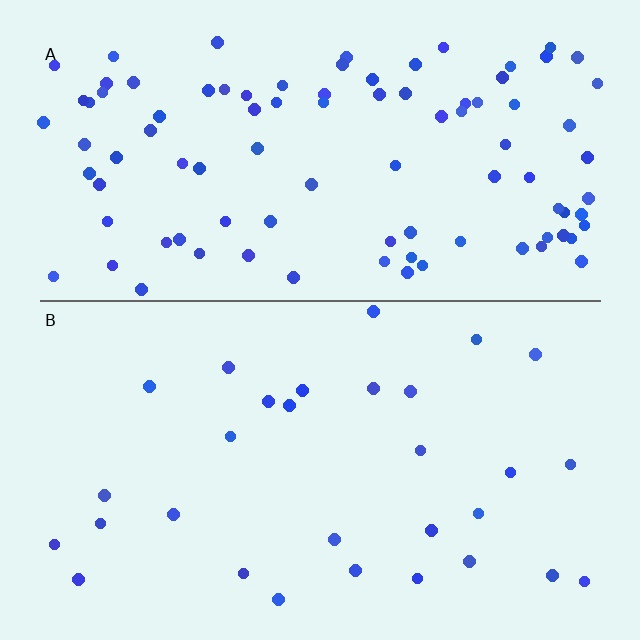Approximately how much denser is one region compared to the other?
Approximately 3.2× — region A over region B.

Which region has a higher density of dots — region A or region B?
A (the top).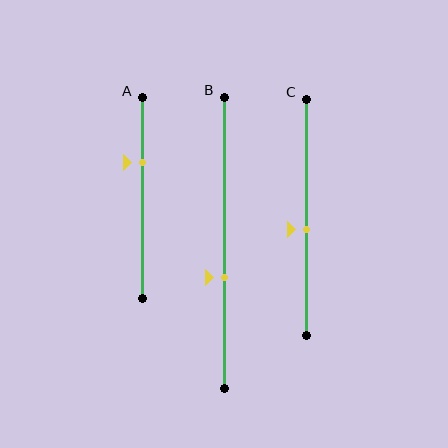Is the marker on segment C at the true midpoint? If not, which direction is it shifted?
No, the marker on segment C is shifted downward by about 5% of the segment length.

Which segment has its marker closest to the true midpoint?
Segment C has its marker closest to the true midpoint.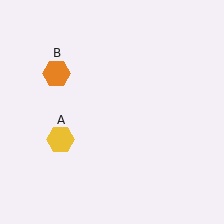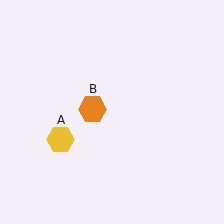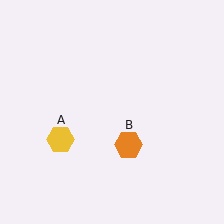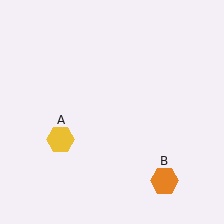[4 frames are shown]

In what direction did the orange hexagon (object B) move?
The orange hexagon (object B) moved down and to the right.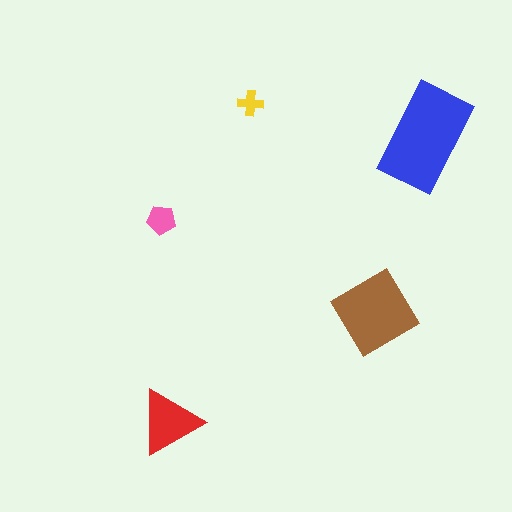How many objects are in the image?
There are 5 objects in the image.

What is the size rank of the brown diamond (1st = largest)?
2nd.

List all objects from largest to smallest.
The blue rectangle, the brown diamond, the red triangle, the pink pentagon, the yellow cross.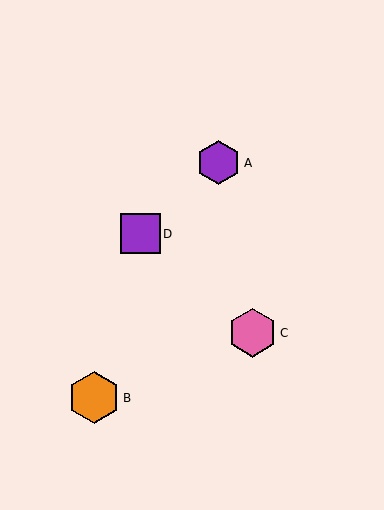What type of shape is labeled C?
Shape C is a pink hexagon.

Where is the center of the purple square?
The center of the purple square is at (140, 234).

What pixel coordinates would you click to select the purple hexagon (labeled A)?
Click at (219, 163) to select the purple hexagon A.